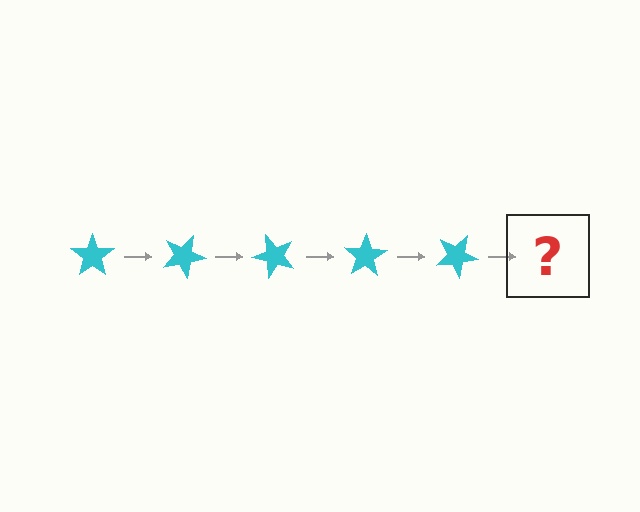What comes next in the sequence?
The next element should be a cyan star rotated 125 degrees.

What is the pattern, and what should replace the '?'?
The pattern is that the star rotates 25 degrees each step. The '?' should be a cyan star rotated 125 degrees.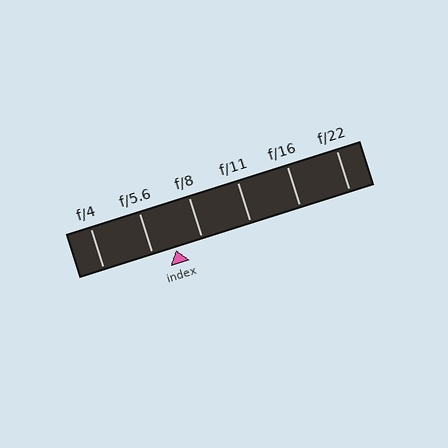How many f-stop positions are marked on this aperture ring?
There are 6 f-stop positions marked.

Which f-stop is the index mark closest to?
The index mark is closest to f/5.6.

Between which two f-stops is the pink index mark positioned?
The index mark is between f/5.6 and f/8.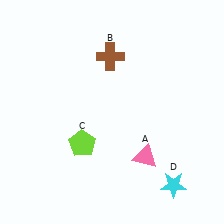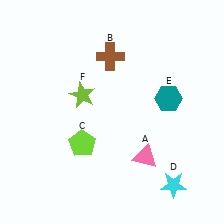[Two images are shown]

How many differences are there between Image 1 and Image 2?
There are 2 differences between the two images.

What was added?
A teal hexagon (E), a lime star (F) were added in Image 2.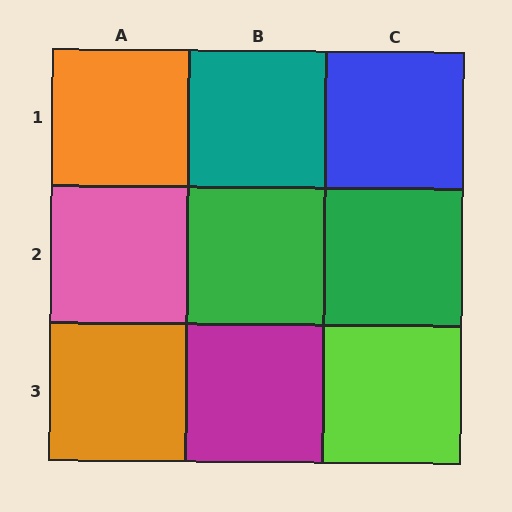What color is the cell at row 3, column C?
Lime.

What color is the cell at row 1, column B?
Teal.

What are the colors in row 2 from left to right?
Pink, green, green.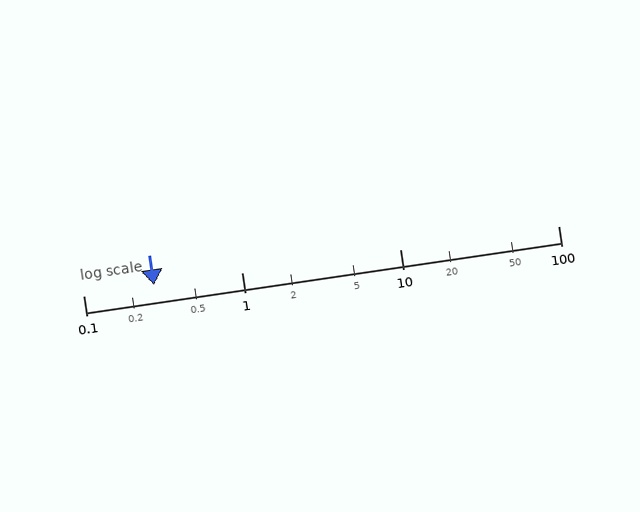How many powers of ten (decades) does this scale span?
The scale spans 3 decades, from 0.1 to 100.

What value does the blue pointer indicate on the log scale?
The pointer indicates approximately 0.28.